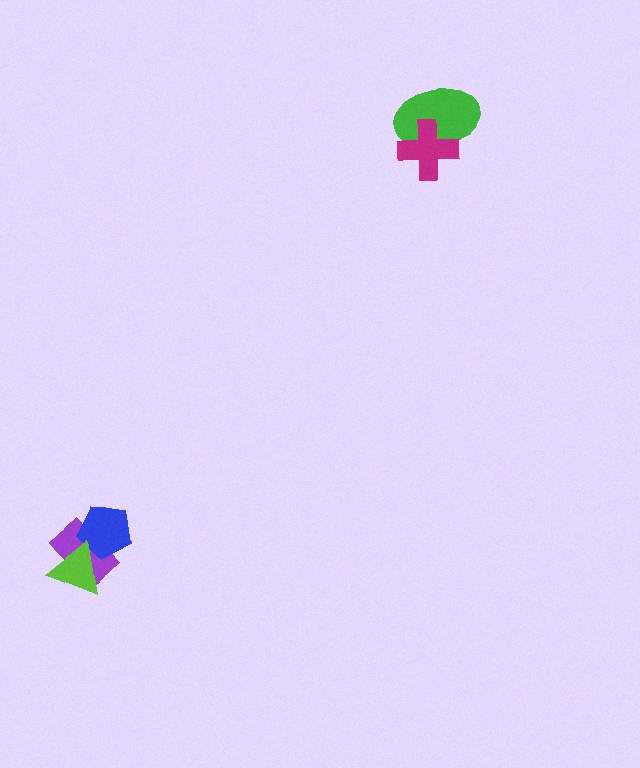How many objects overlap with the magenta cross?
1 object overlaps with the magenta cross.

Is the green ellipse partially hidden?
Yes, it is partially covered by another shape.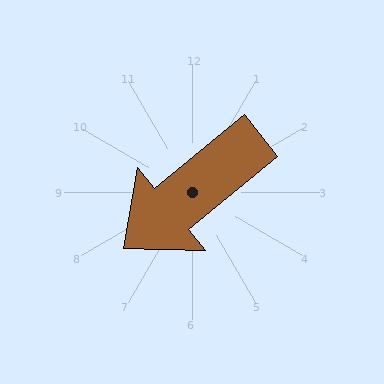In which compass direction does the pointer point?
Southwest.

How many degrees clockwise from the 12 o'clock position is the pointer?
Approximately 231 degrees.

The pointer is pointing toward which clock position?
Roughly 8 o'clock.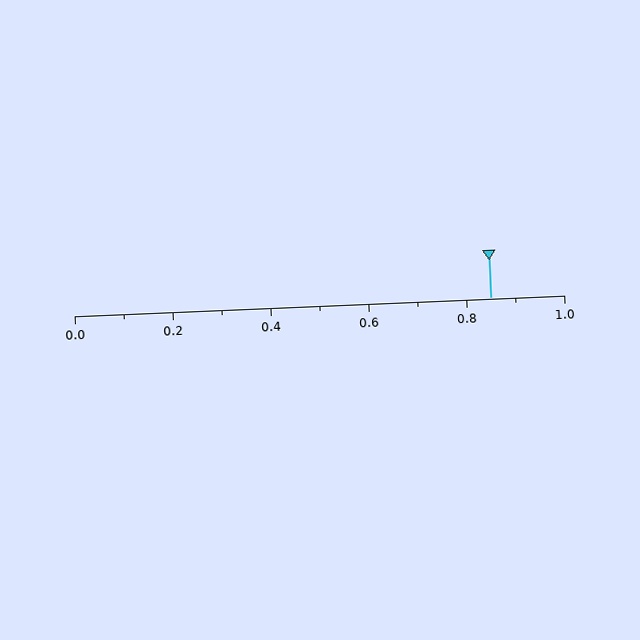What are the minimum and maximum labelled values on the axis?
The axis runs from 0.0 to 1.0.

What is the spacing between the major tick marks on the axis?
The major ticks are spaced 0.2 apart.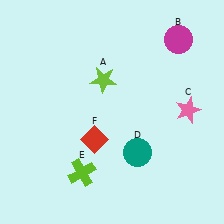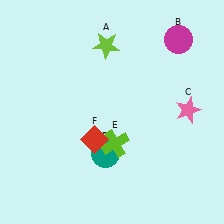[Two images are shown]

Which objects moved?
The objects that moved are: the lime star (A), the teal circle (D), the lime cross (E).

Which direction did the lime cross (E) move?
The lime cross (E) moved right.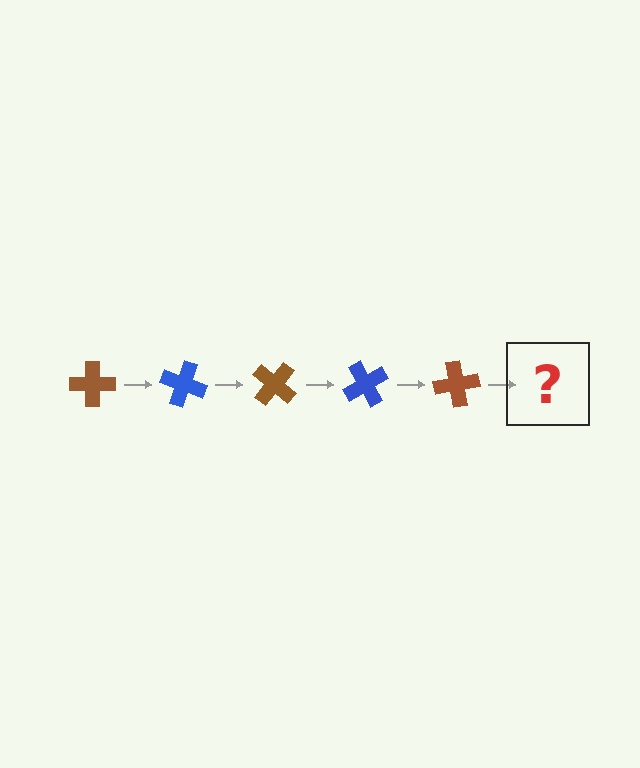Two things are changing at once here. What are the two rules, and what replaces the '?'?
The two rules are that it rotates 20 degrees each step and the color cycles through brown and blue. The '?' should be a blue cross, rotated 100 degrees from the start.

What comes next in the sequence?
The next element should be a blue cross, rotated 100 degrees from the start.